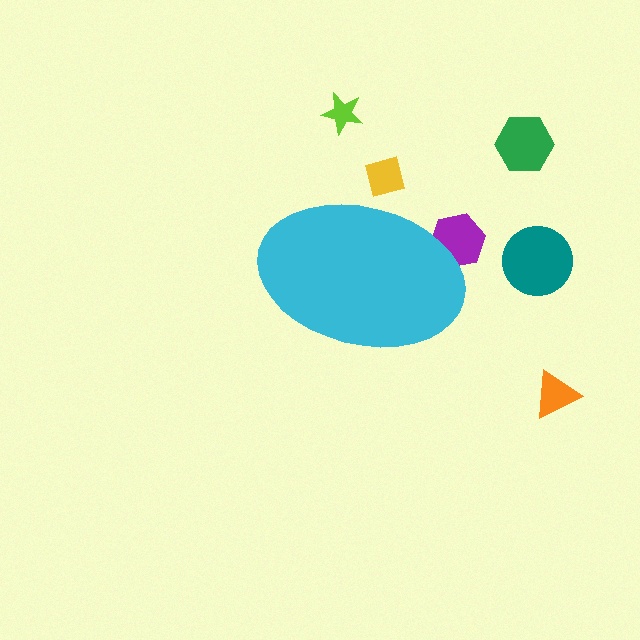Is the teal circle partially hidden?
No, the teal circle is fully visible.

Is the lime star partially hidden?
No, the lime star is fully visible.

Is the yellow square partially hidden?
Yes, the yellow square is partially hidden behind the cyan ellipse.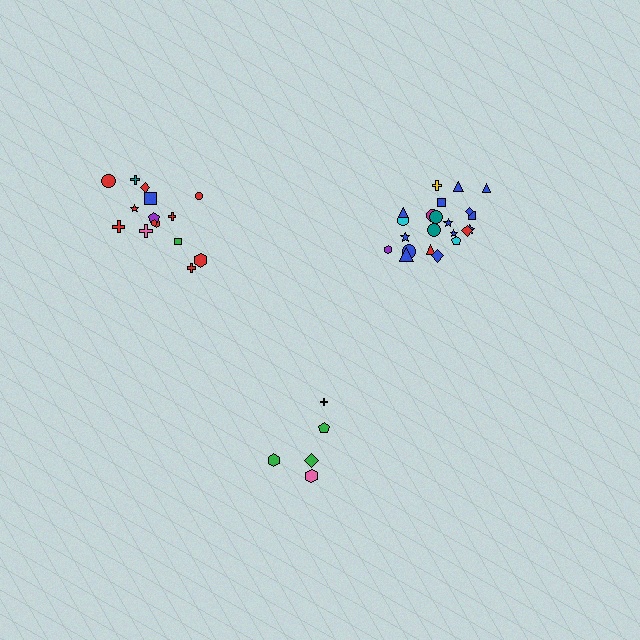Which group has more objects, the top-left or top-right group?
The top-right group.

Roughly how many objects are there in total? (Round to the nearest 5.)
Roughly 40 objects in total.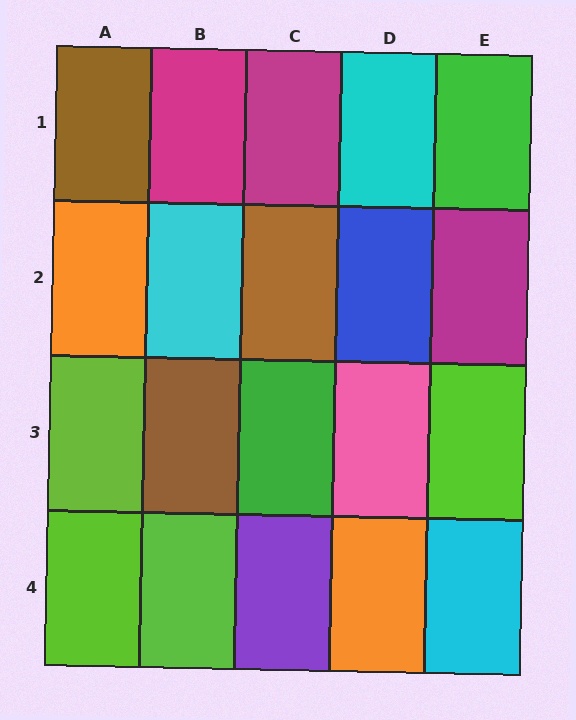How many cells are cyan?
3 cells are cyan.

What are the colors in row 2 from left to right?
Orange, cyan, brown, blue, magenta.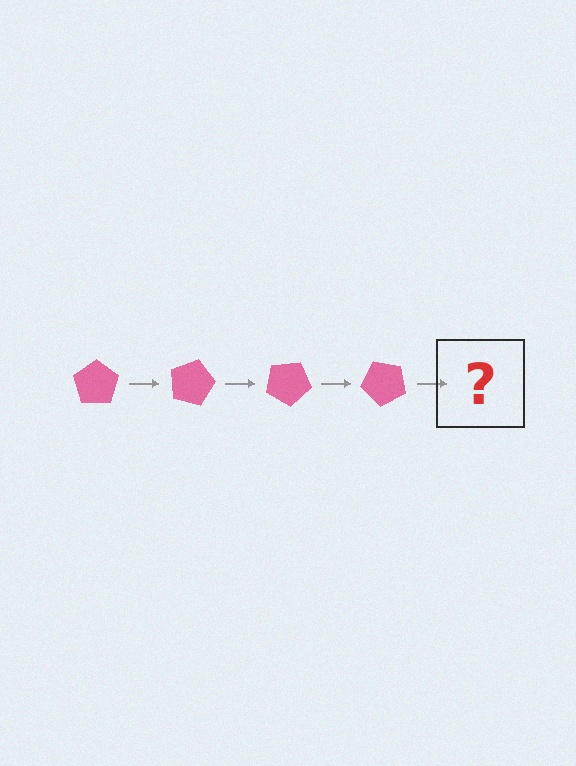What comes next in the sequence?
The next element should be a pink pentagon rotated 60 degrees.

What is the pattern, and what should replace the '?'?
The pattern is that the pentagon rotates 15 degrees each step. The '?' should be a pink pentagon rotated 60 degrees.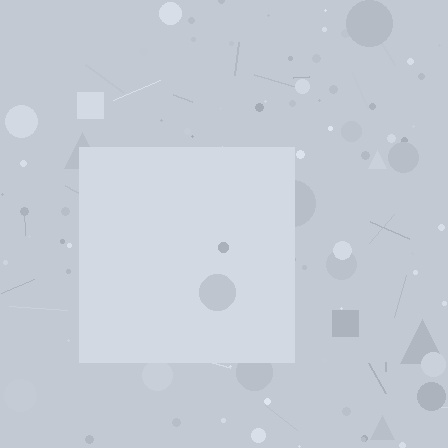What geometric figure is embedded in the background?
A square is embedded in the background.